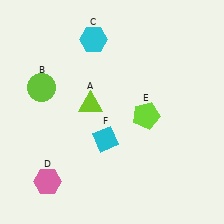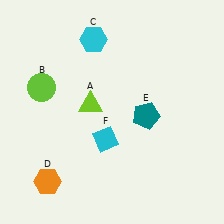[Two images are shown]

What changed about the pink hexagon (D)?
In Image 1, D is pink. In Image 2, it changed to orange.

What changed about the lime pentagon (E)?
In Image 1, E is lime. In Image 2, it changed to teal.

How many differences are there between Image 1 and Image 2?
There are 2 differences between the two images.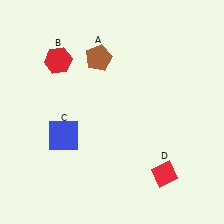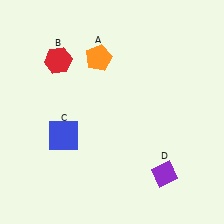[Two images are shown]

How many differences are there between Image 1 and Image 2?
There are 2 differences between the two images.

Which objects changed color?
A changed from brown to orange. D changed from red to purple.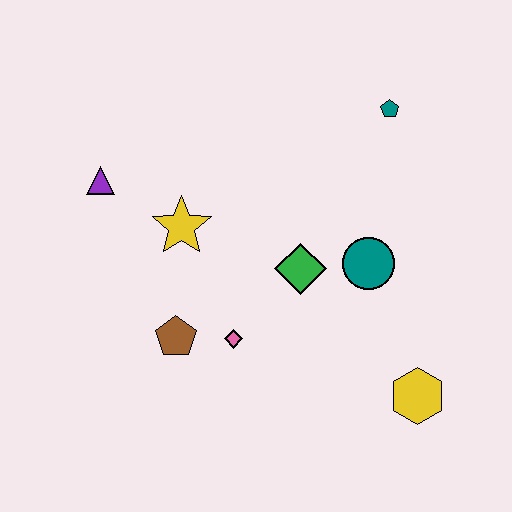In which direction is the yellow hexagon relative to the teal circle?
The yellow hexagon is below the teal circle.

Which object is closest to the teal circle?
The green diamond is closest to the teal circle.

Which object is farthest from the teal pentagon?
The brown pentagon is farthest from the teal pentagon.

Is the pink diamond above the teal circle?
No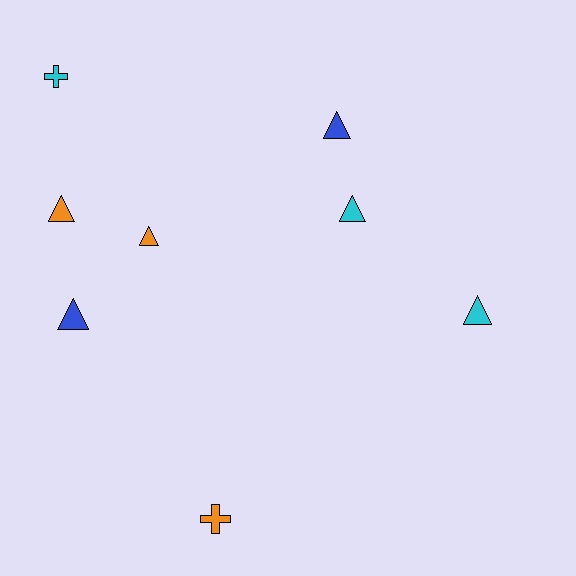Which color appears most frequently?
Orange, with 3 objects.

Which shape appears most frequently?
Triangle, with 6 objects.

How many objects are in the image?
There are 8 objects.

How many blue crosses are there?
There are no blue crosses.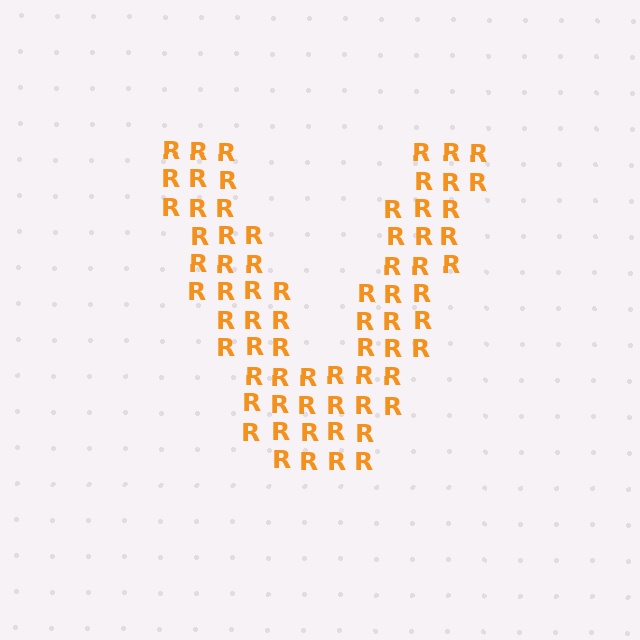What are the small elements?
The small elements are letter R's.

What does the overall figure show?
The overall figure shows the letter V.